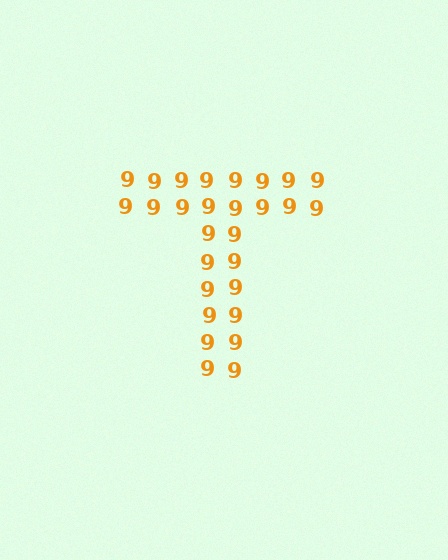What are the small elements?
The small elements are digit 9's.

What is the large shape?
The large shape is the letter T.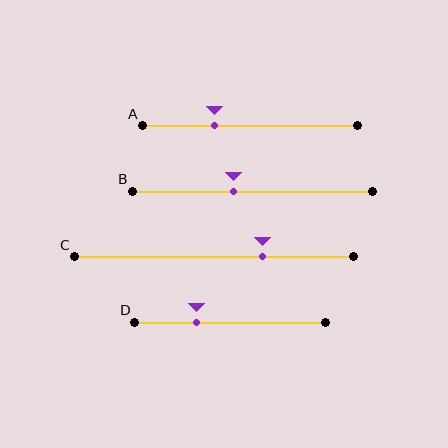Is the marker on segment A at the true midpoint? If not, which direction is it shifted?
No, the marker on segment A is shifted to the left by about 17% of the segment length.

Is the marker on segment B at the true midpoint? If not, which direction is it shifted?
No, the marker on segment B is shifted to the left by about 8% of the segment length.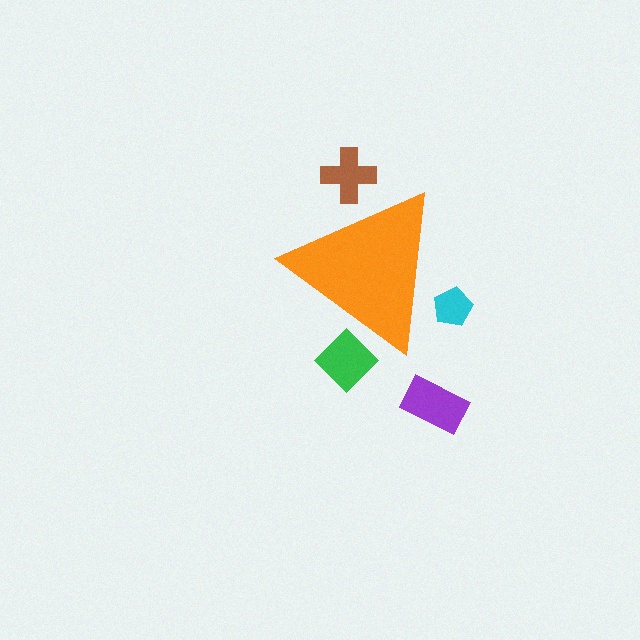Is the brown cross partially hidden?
Yes, the brown cross is partially hidden behind the orange triangle.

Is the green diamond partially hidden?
Yes, the green diamond is partially hidden behind the orange triangle.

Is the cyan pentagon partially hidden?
Yes, the cyan pentagon is partially hidden behind the orange triangle.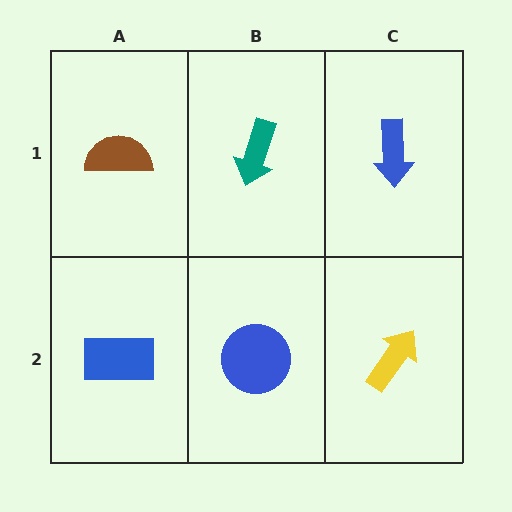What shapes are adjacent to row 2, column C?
A blue arrow (row 1, column C), a blue circle (row 2, column B).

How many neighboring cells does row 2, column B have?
3.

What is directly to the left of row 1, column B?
A brown semicircle.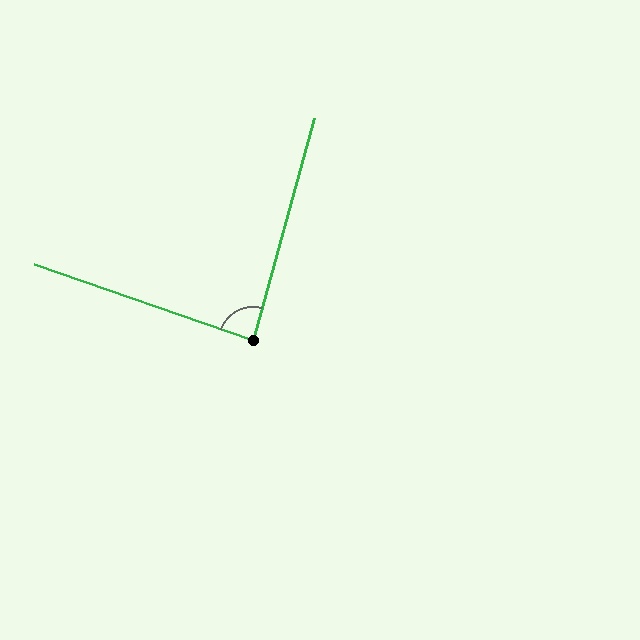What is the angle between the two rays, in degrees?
Approximately 86 degrees.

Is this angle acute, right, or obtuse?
It is approximately a right angle.